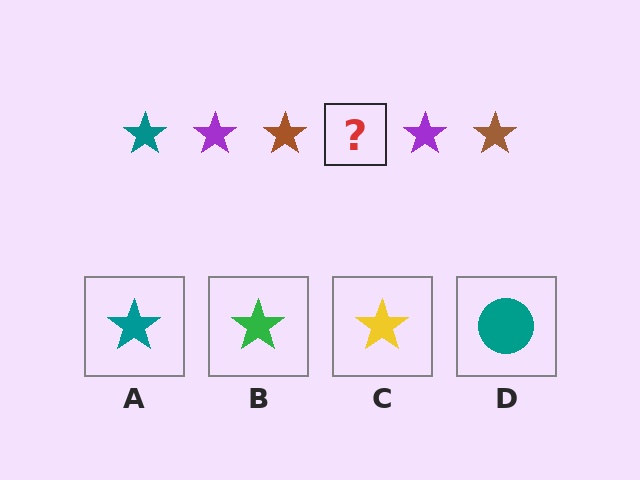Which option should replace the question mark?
Option A.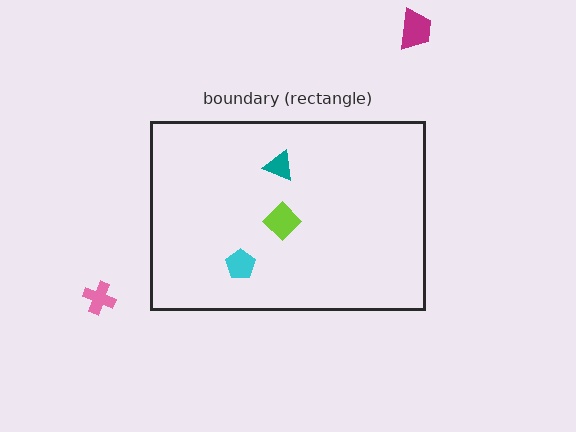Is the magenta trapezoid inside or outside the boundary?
Outside.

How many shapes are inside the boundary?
3 inside, 2 outside.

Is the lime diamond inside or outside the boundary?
Inside.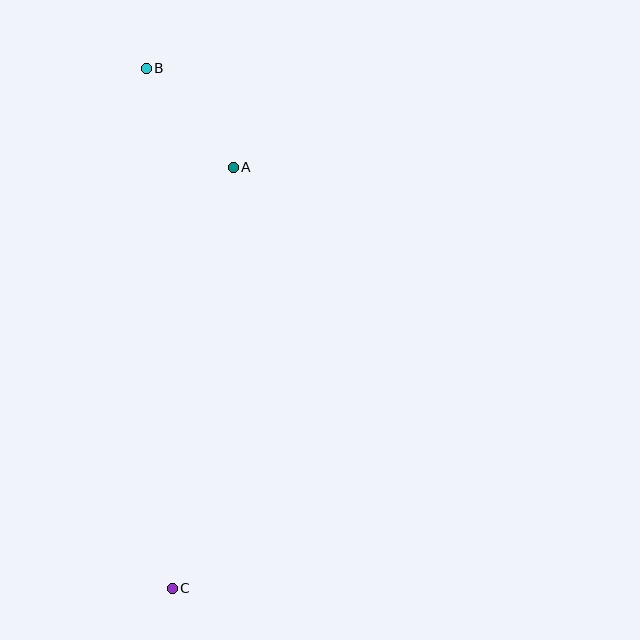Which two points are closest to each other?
Points A and B are closest to each other.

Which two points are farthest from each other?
Points B and C are farthest from each other.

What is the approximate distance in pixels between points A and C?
The distance between A and C is approximately 425 pixels.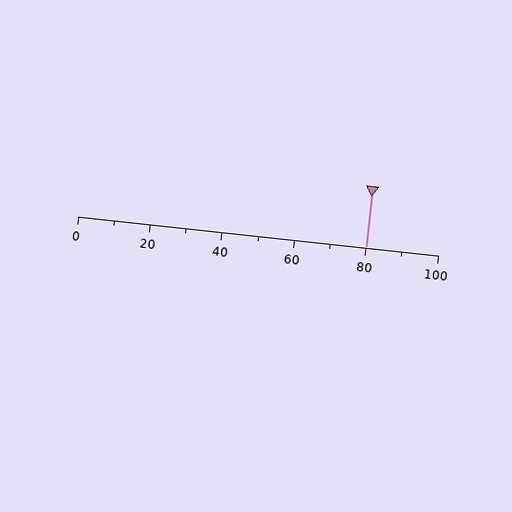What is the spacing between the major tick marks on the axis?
The major ticks are spaced 20 apart.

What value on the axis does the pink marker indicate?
The marker indicates approximately 80.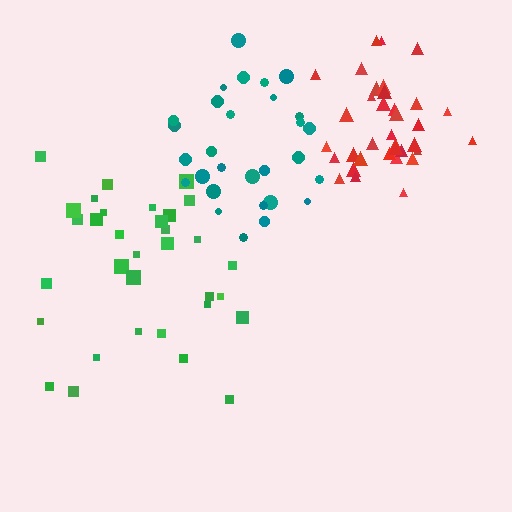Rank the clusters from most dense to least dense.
red, teal, green.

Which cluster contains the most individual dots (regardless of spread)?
Red (35).